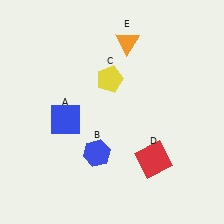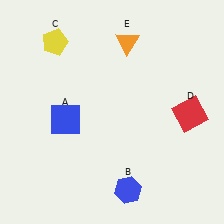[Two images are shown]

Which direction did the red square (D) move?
The red square (D) moved up.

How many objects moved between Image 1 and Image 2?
3 objects moved between the two images.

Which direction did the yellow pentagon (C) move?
The yellow pentagon (C) moved left.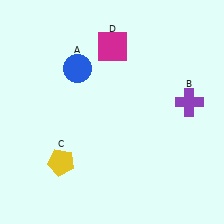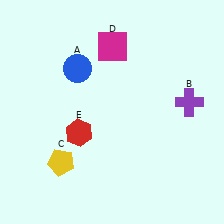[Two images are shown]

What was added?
A red hexagon (E) was added in Image 2.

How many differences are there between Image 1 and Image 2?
There is 1 difference between the two images.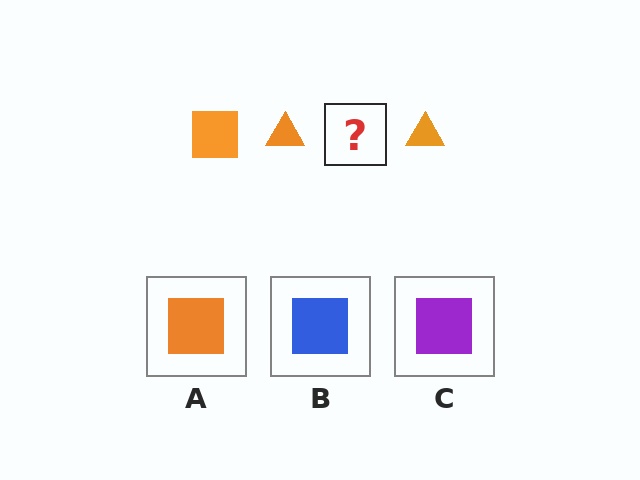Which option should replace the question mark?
Option A.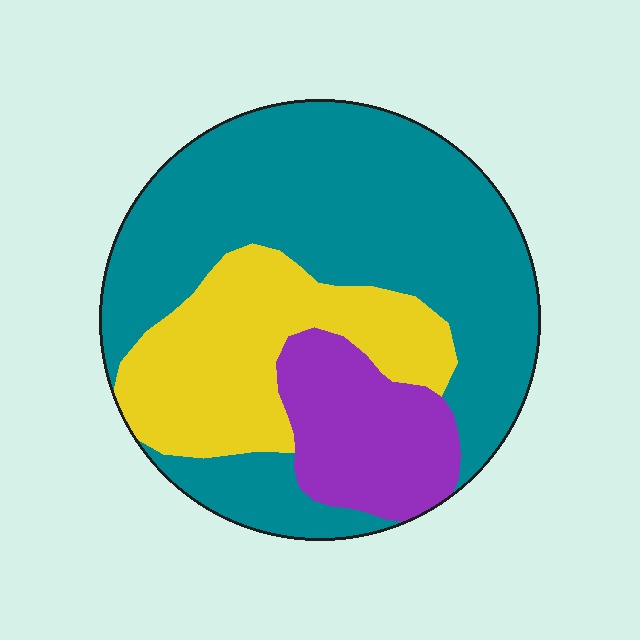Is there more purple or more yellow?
Yellow.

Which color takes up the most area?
Teal, at roughly 60%.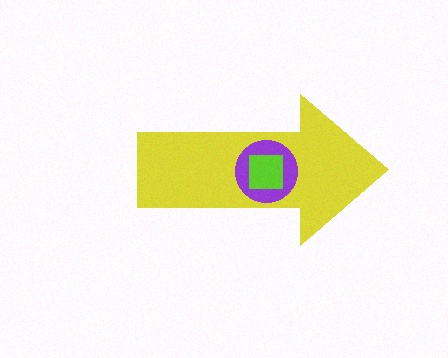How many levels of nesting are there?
3.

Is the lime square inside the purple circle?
Yes.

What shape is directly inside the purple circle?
The lime square.